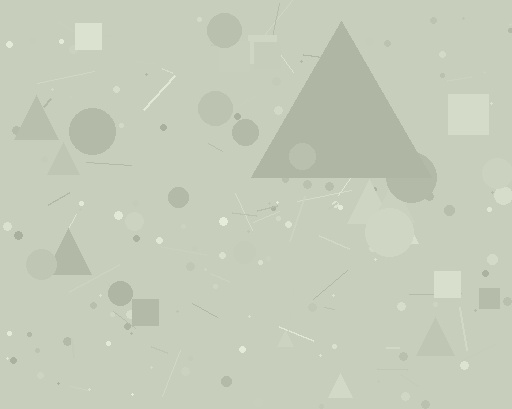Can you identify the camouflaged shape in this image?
The camouflaged shape is a triangle.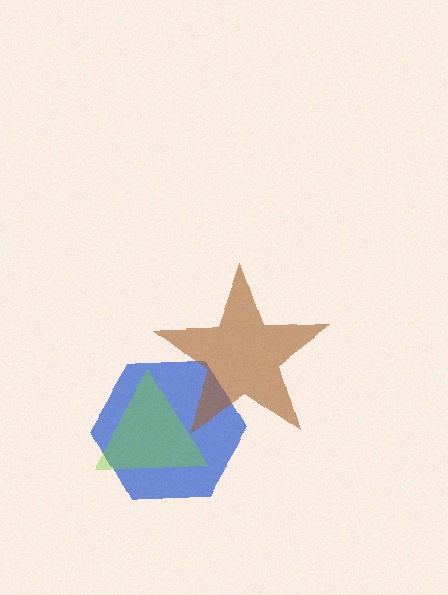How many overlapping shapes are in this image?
There are 3 overlapping shapes in the image.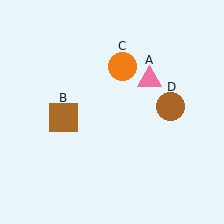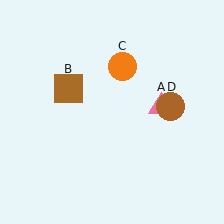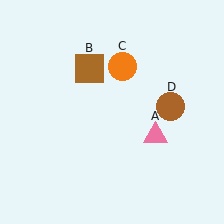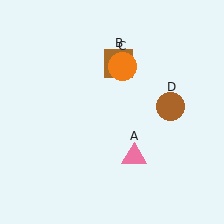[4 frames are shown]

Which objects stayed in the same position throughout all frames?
Orange circle (object C) and brown circle (object D) remained stationary.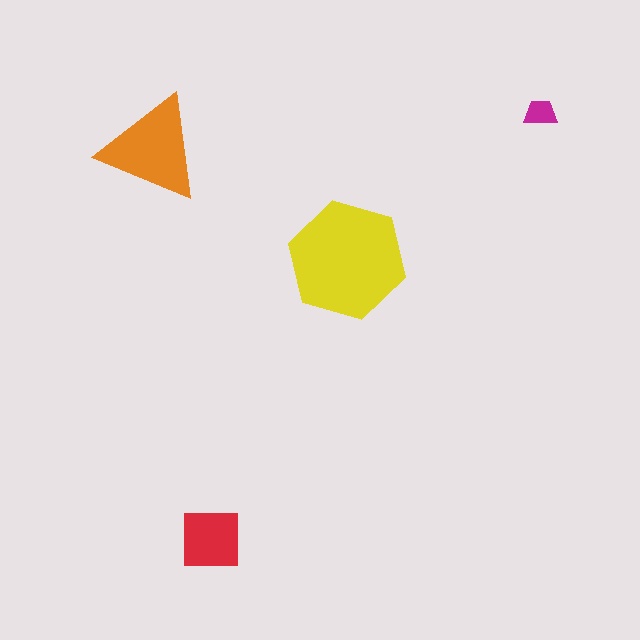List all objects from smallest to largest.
The magenta trapezoid, the red square, the orange triangle, the yellow hexagon.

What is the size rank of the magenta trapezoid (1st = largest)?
4th.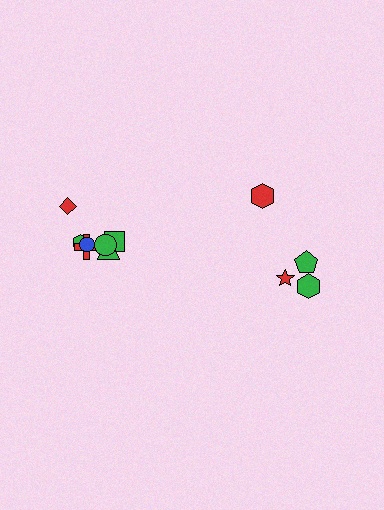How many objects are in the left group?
There are 7 objects.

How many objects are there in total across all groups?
There are 11 objects.